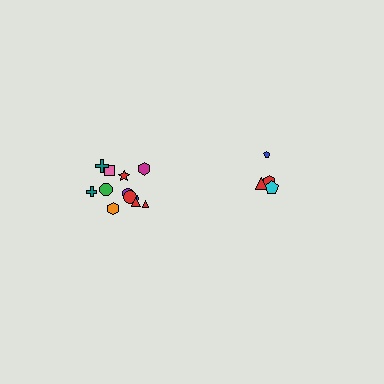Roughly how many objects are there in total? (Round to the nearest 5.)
Roughly 15 objects in total.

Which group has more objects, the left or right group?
The left group.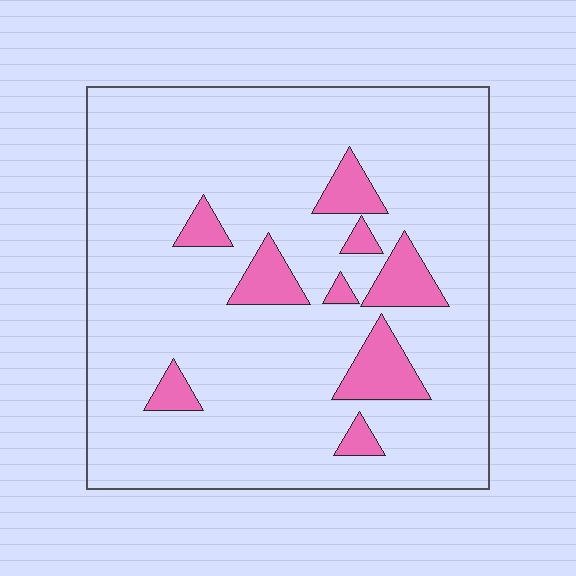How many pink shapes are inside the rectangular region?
9.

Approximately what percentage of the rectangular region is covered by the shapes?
Approximately 10%.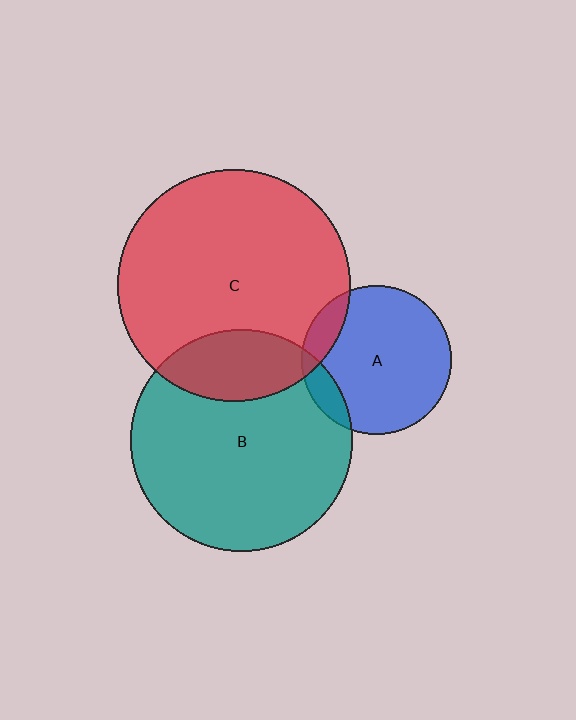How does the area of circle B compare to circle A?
Approximately 2.2 times.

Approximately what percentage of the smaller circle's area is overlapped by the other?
Approximately 10%.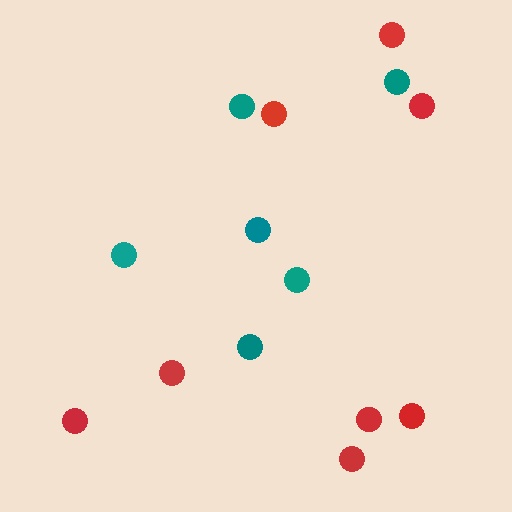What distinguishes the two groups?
There are 2 groups: one group of teal circles (6) and one group of red circles (8).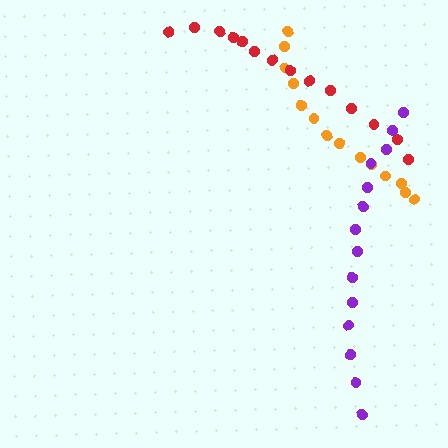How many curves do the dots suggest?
There are 3 distinct paths.